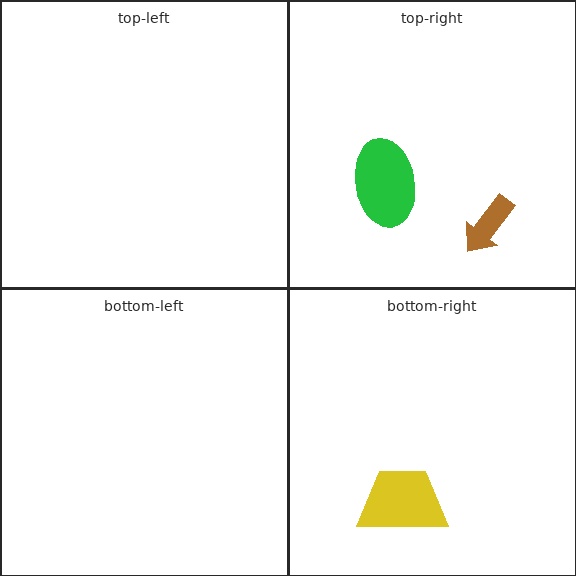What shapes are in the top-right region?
The green ellipse, the brown arrow.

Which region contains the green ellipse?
The top-right region.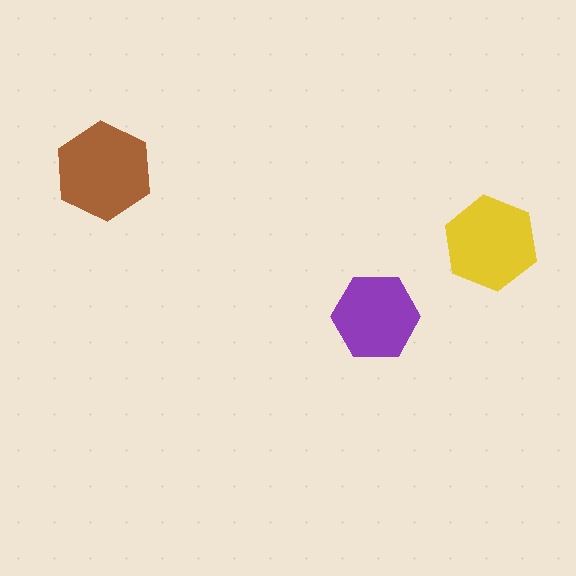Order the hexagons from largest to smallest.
the brown one, the yellow one, the purple one.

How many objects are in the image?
There are 3 objects in the image.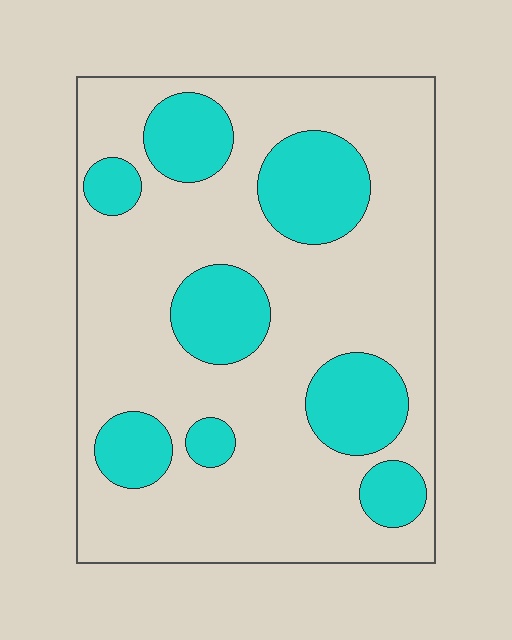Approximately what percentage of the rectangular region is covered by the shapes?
Approximately 25%.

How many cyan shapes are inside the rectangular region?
8.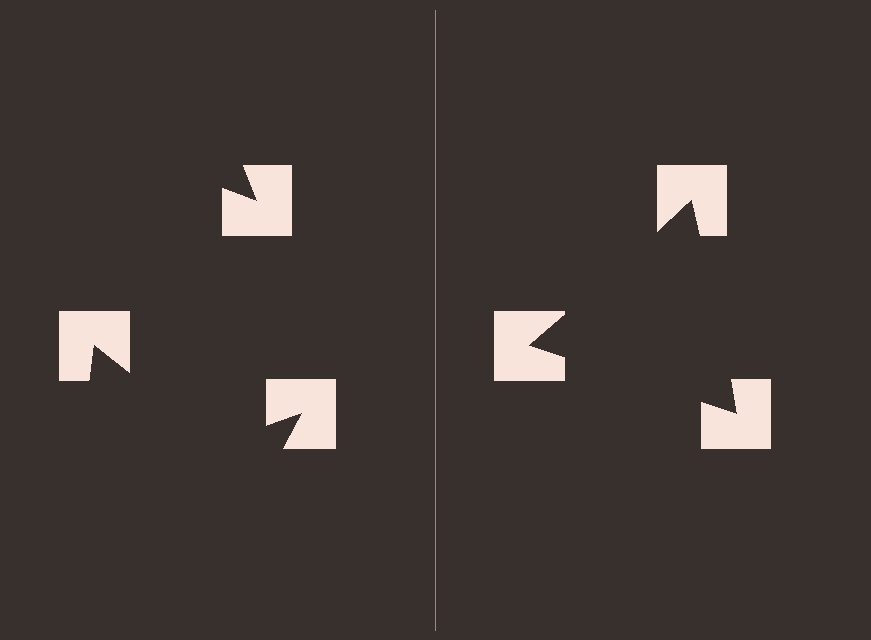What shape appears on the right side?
An illusory triangle.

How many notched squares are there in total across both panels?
6 — 3 on each side.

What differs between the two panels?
The notched squares are positioned identically on both sides; only the wedge orientations differ. On the right they align to a triangle; on the left they are misaligned.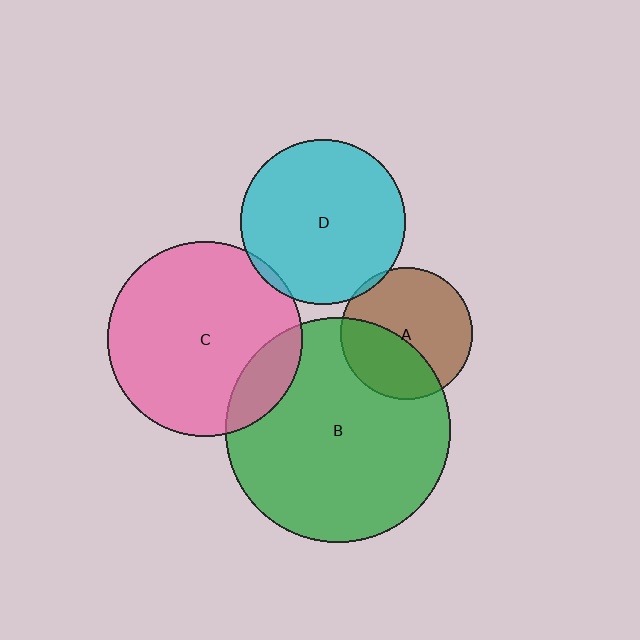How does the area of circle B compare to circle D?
Approximately 1.8 times.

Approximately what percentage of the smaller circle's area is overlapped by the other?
Approximately 5%.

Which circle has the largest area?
Circle B (green).